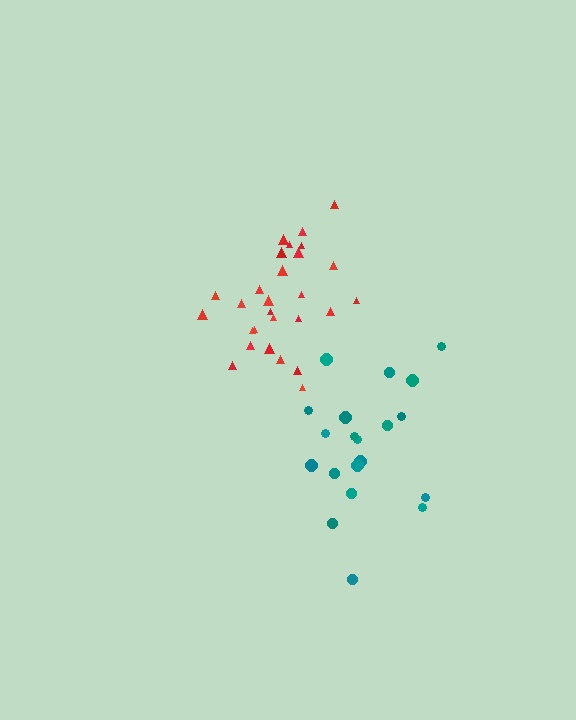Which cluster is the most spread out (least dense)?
Teal.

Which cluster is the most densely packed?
Red.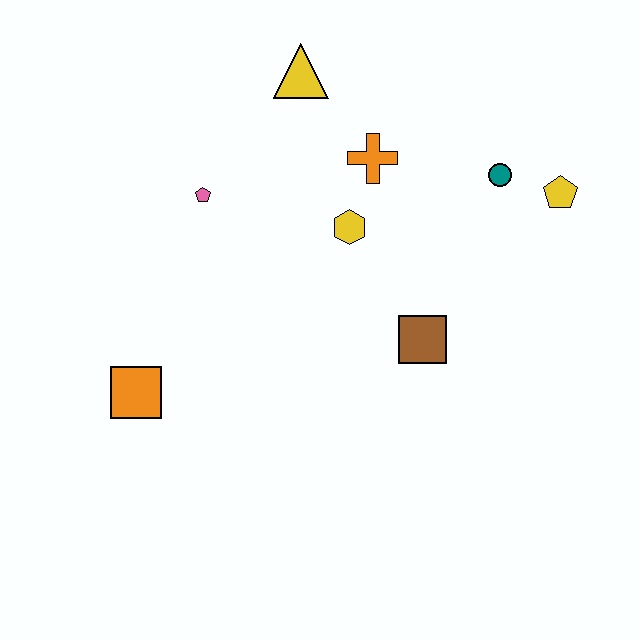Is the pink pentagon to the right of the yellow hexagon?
No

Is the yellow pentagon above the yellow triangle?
No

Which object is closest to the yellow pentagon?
The teal circle is closest to the yellow pentagon.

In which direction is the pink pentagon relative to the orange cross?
The pink pentagon is to the left of the orange cross.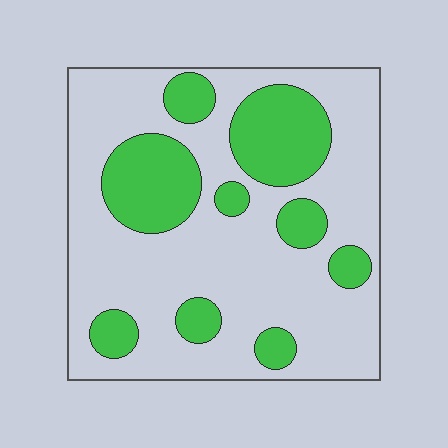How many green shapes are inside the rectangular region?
9.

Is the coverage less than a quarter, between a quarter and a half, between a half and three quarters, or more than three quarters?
Between a quarter and a half.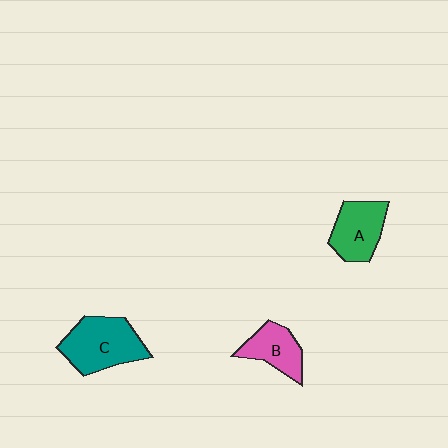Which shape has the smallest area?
Shape B (pink).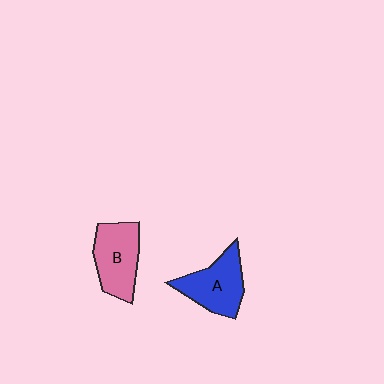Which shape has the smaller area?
Shape A (blue).